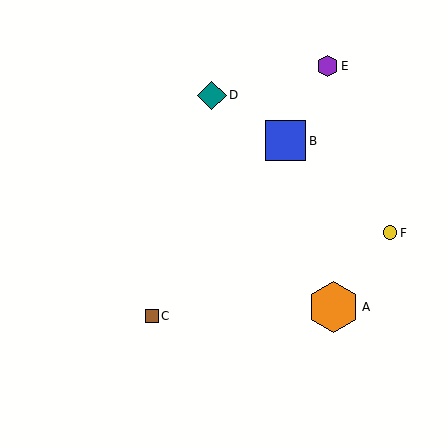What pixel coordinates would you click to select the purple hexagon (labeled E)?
Click at (327, 66) to select the purple hexagon E.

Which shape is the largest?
The orange hexagon (labeled A) is the largest.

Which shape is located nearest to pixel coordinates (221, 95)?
The teal diamond (labeled D) at (212, 95) is nearest to that location.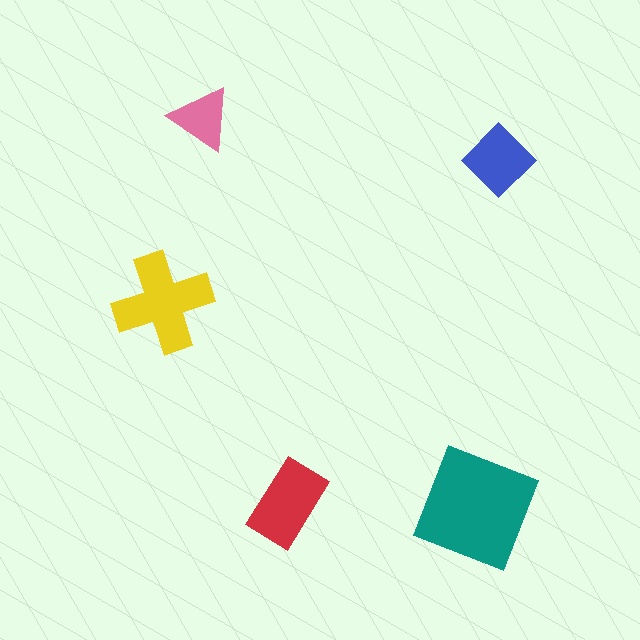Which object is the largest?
The teal square.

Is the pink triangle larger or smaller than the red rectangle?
Smaller.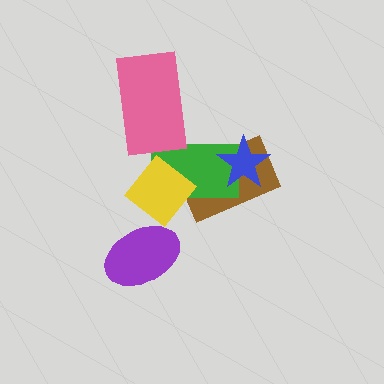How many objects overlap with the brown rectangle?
3 objects overlap with the brown rectangle.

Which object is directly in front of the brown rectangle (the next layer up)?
The green rectangle is directly in front of the brown rectangle.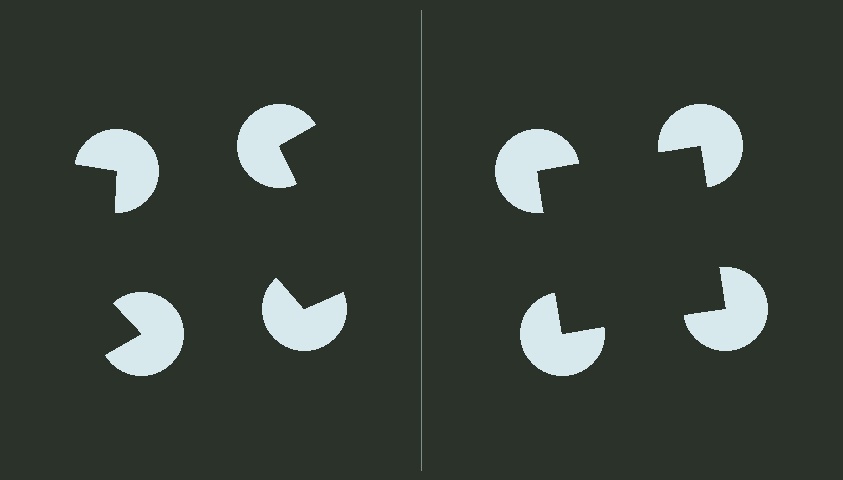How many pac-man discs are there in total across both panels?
8 — 4 on each side.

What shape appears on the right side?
An illusory square.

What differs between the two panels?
The pac-man discs are positioned identically on both sides; only the wedge orientations differ. On the right they align to a square; on the left they are misaligned.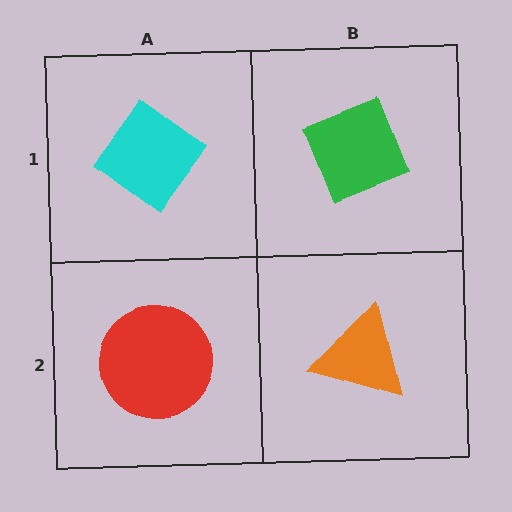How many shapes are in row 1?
2 shapes.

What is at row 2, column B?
An orange triangle.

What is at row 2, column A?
A red circle.